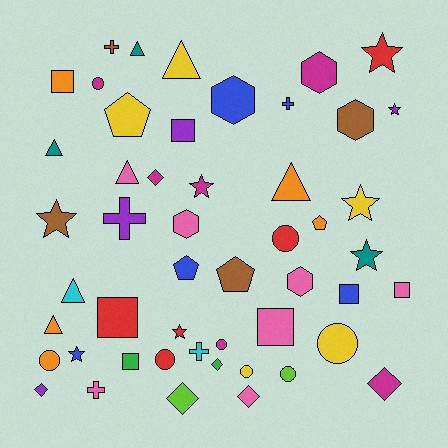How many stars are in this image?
There are 8 stars.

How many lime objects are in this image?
There are 2 lime objects.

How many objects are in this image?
There are 50 objects.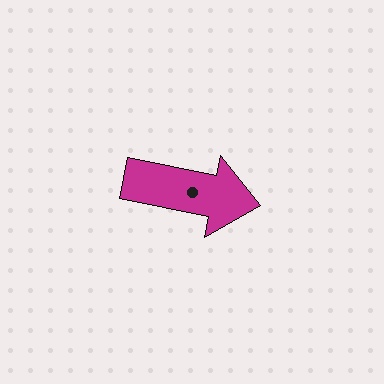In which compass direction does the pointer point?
East.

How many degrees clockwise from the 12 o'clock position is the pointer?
Approximately 101 degrees.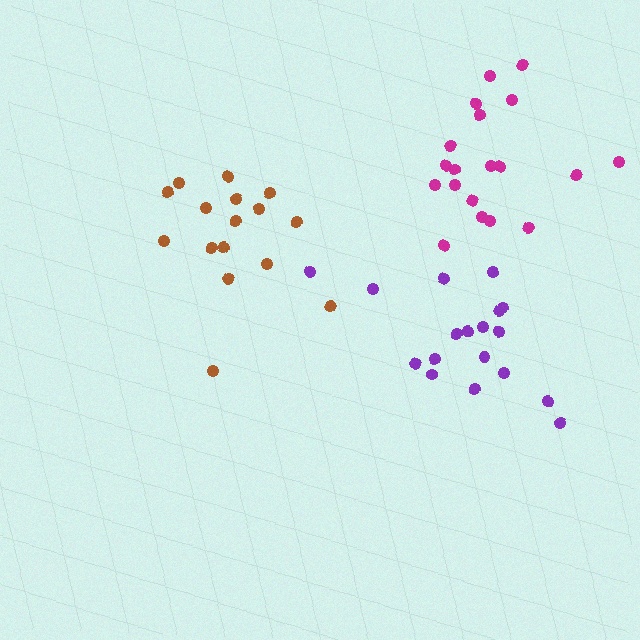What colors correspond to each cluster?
The clusters are colored: brown, purple, magenta.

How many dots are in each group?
Group 1: 16 dots, Group 2: 18 dots, Group 3: 19 dots (53 total).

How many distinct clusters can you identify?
There are 3 distinct clusters.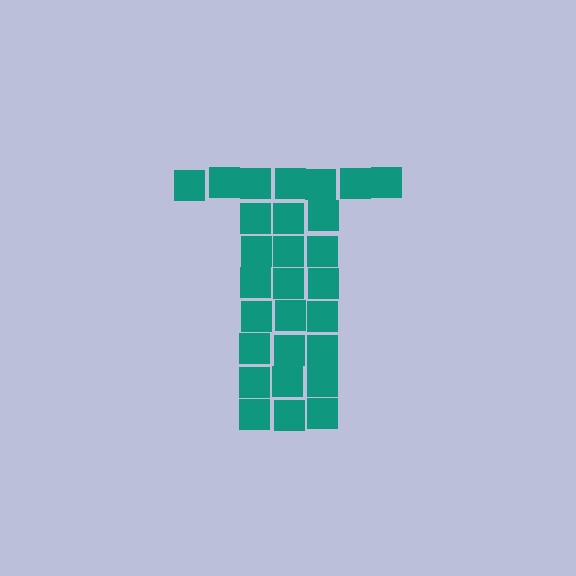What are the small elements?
The small elements are squares.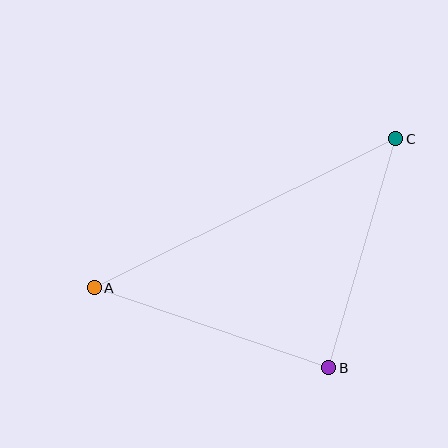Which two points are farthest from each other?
Points A and C are farthest from each other.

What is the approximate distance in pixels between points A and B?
The distance between A and B is approximately 248 pixels.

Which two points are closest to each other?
Points B and C are closest to each other.